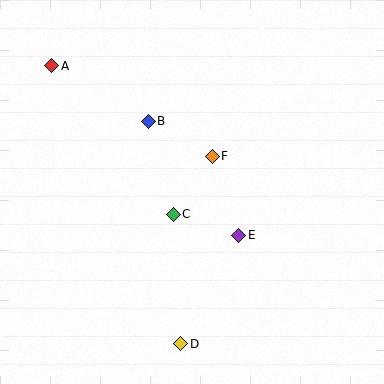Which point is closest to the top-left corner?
Point A is closest to the top-left corner.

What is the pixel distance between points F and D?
The distance between F and D is 190 pixels.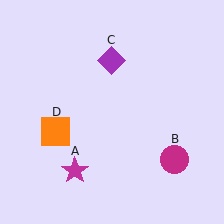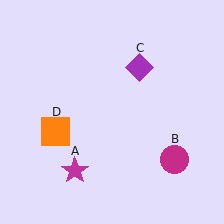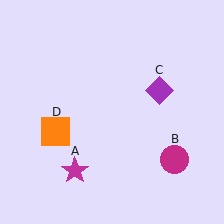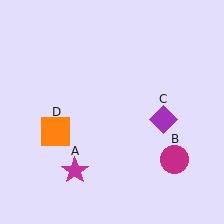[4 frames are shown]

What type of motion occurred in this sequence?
The purple diamond (object C) rotated clockwise around the center of the scene.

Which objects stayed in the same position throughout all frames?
Magenta star (object A) and magenta circle (object B) and orange square (object D) remained stationary.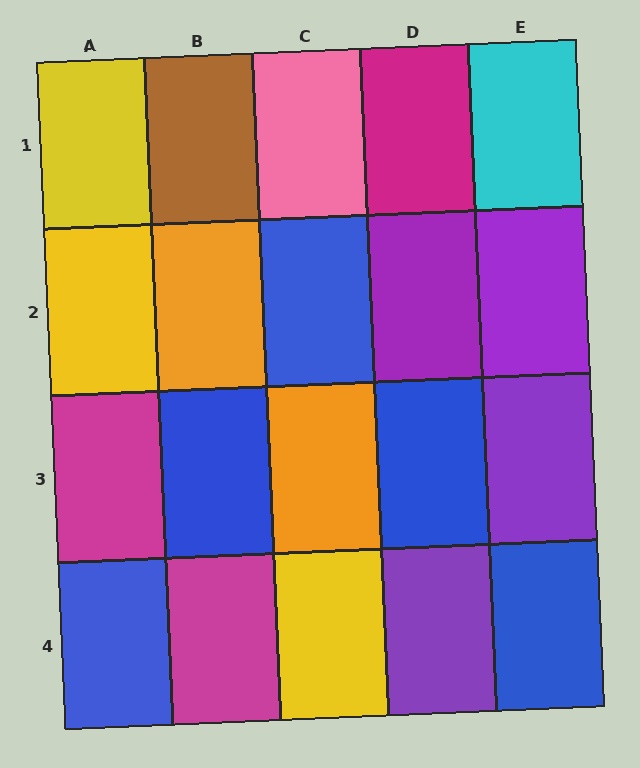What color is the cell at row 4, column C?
Yellow.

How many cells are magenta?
3 cells are magenta.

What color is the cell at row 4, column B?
Magenta.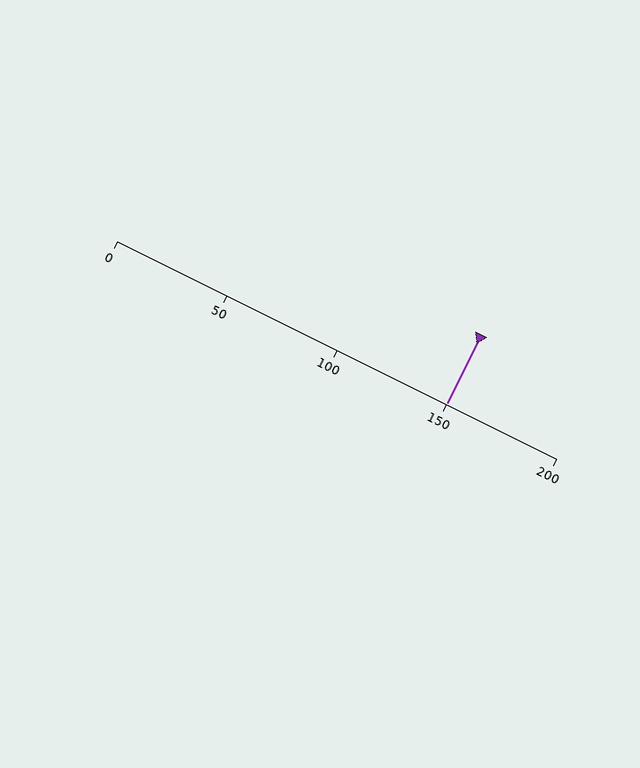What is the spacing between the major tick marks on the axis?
The major ticks are spaced 50 apart.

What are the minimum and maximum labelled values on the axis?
The axis runs from 0 to 200.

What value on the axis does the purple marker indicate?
The marker indicates approximately 150.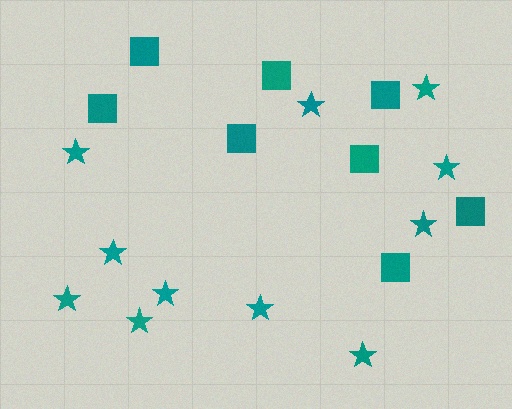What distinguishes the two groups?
There are 2 groups: one group of stars (11) and one group of squares (8).